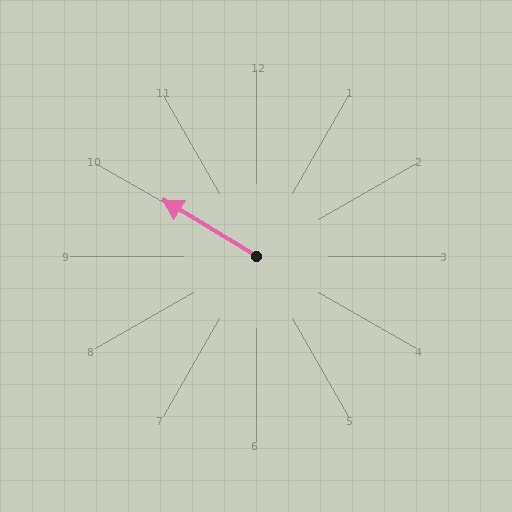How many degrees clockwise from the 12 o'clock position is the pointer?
Approximately 301 degrees.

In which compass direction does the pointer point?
Northwest.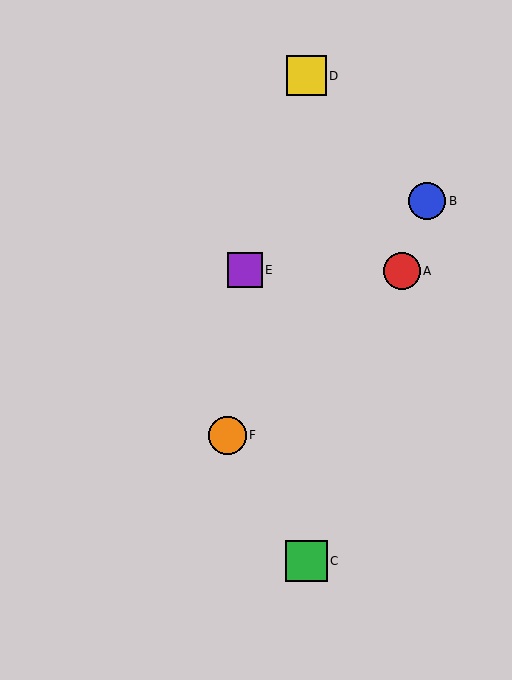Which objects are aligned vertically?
Objects C, D are aligned vertically.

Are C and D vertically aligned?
Yes, both are at x≈306.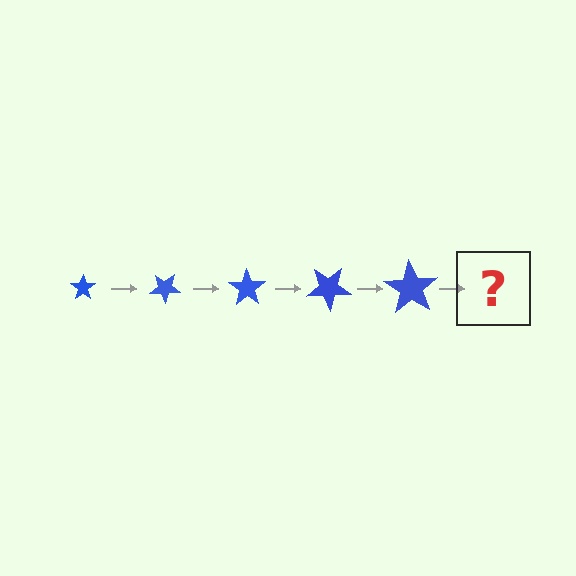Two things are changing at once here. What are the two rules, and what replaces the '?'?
The two rules are that the star grows larger each step and it rotates 35 degrees each step. The '?' should be a star, larger than the previous one and rotated 175 degrees from the start.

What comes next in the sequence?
The next element should be a star, larger than the previous one and rotated 175 degrees from the start.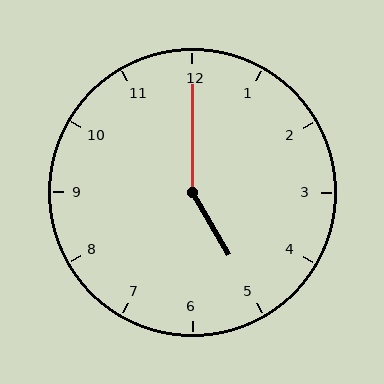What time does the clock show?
5:00.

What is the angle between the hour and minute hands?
Approximately 150 degrees.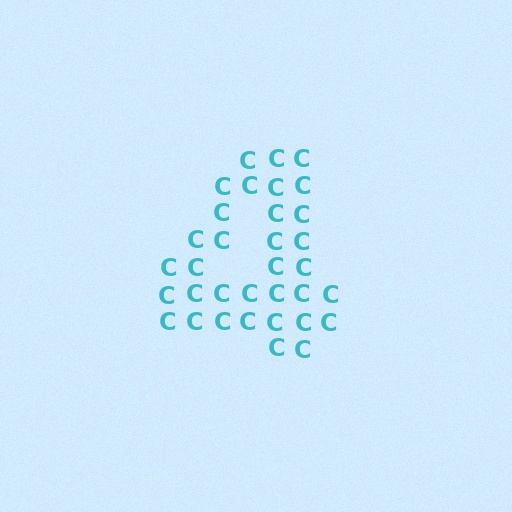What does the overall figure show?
The overall figure shows the digit 4.